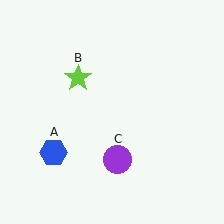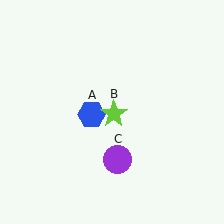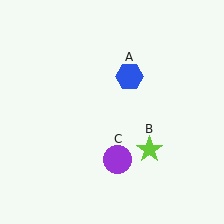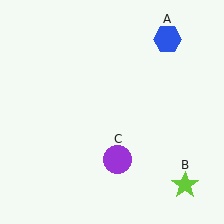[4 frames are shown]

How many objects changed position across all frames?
2 objects changed position: blue hexagon (object A), lime star (object B).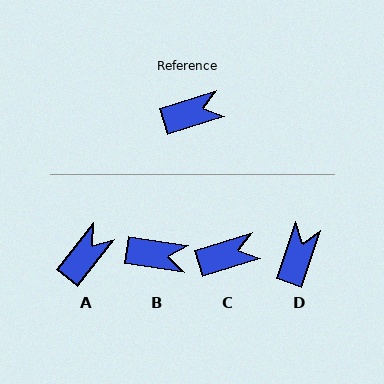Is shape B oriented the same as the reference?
No, it is off by about 25 degrees.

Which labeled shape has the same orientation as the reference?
C.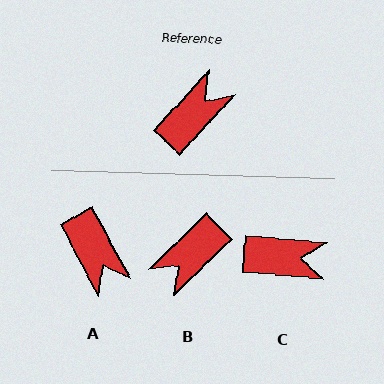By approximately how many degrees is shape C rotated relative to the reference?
Approximately 52 degrees clockwise.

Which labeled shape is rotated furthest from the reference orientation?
B, about 176 degrees away.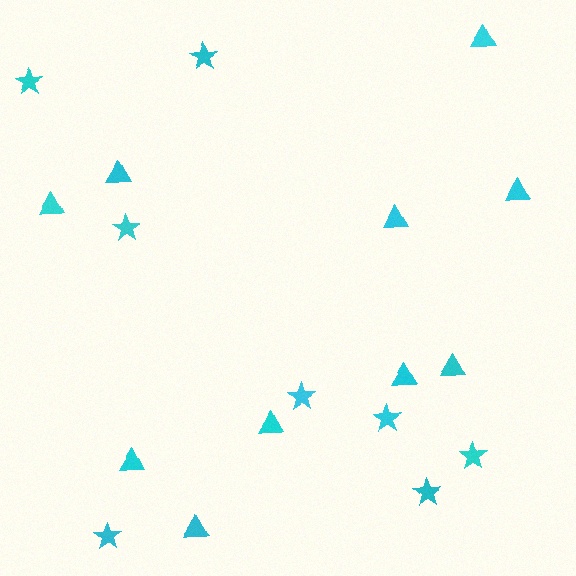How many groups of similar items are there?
There are 2 groups: one group of triangles (10) and one group of stars (8).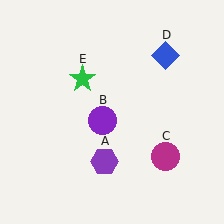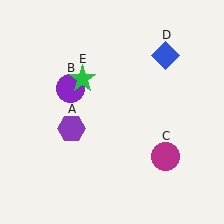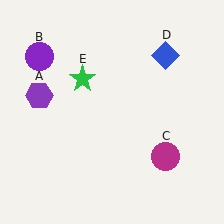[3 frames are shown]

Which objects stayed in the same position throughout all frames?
Magenta circle (object C) and blue diamond (object D) and green star (object E) remained stationary.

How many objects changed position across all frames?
2 objects changed position: purple hexagon (object A), purple circle (object B).